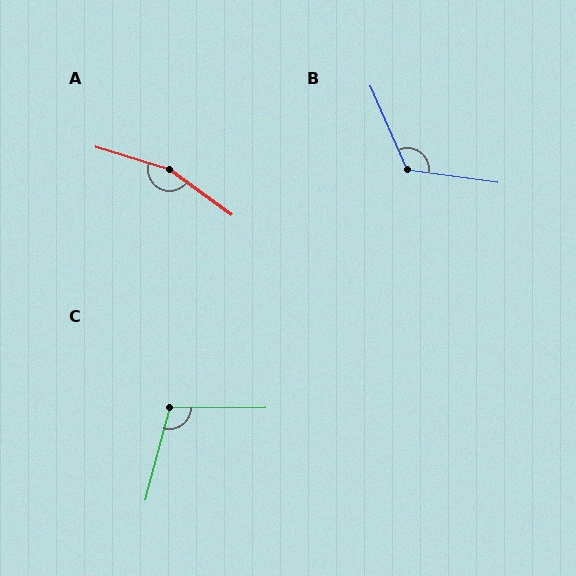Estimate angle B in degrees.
Approximately 121 degrees.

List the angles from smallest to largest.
C (105°), B (121°), A (161°).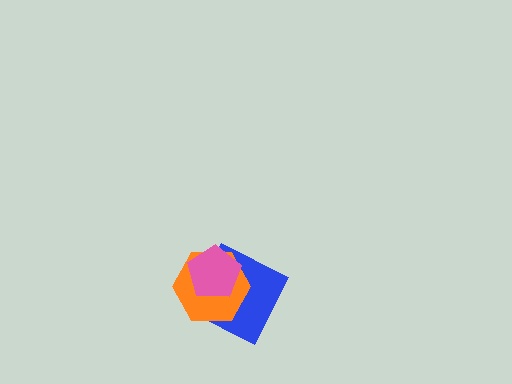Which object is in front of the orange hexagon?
The pink pentagon is in front of the orange hexagon.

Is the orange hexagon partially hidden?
Yes, it is partially covered by another shape.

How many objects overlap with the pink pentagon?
2 objects overlap with the pink pentagon.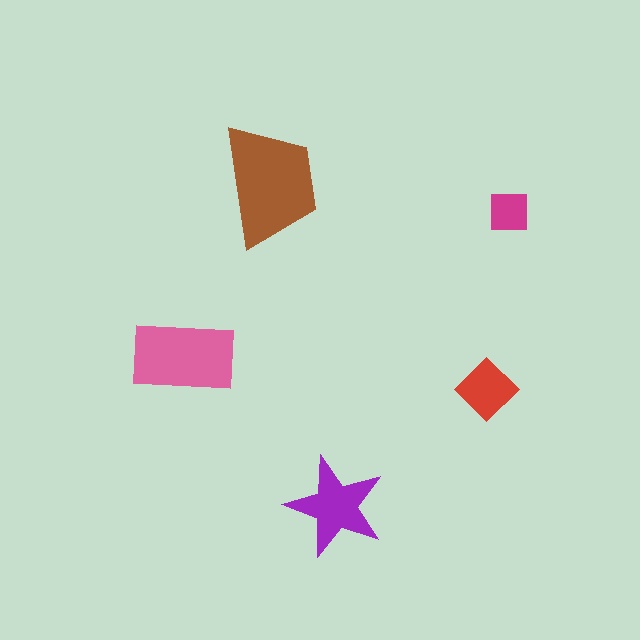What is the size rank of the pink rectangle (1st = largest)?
2nd.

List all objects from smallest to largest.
The magenta square, the red diamond, the purple star, the pink rectangle, the brown trapezoid.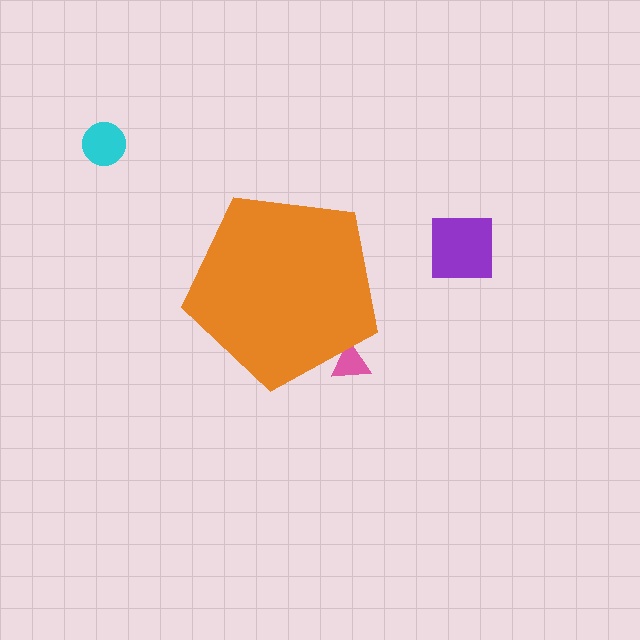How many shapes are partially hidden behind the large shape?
1 shape is partially hidden.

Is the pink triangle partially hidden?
Yes, the pink triangle is partially hidden behind the orange pentagon.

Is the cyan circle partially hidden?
No, the cyan circle is fully visible.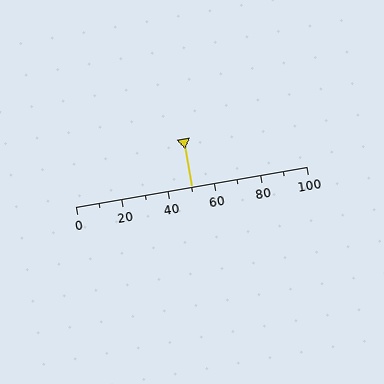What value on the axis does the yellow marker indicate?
The marker indicates approximately 50.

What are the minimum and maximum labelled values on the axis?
The axis runs from 0 to 100.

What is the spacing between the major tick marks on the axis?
The major ticks are spaced 20 apart.